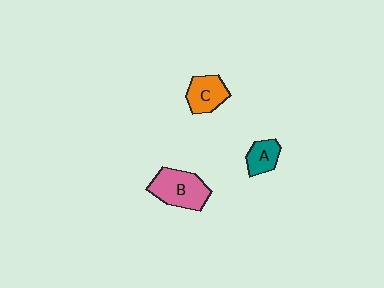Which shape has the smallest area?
Shape A (teal).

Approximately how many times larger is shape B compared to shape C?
Approximately 1.4 times.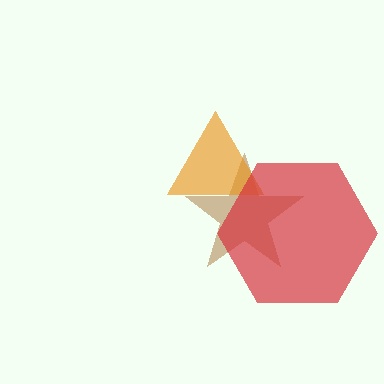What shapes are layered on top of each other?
The layered shapes are: a brown star, an orange triangle, a red hexagon.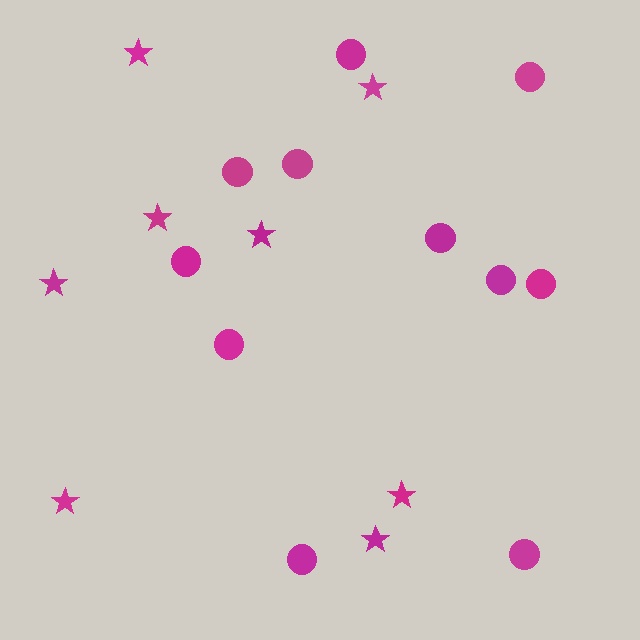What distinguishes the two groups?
There are 2 groups: one group of circles (11) and one group of stars (8).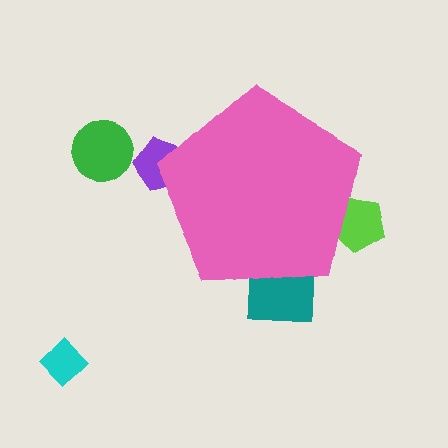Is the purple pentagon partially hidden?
Yes, the purple pentagon is partially hidden behind the pink pentagon.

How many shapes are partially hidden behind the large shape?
3 shapes are partially hidden.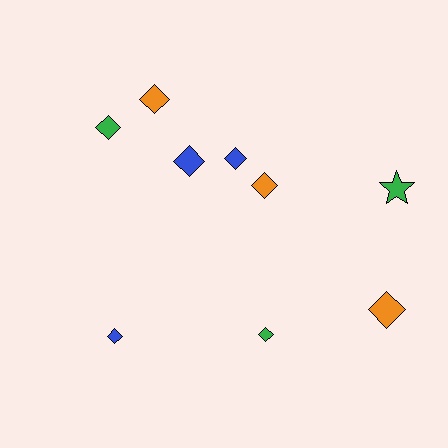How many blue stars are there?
There are no blue stars.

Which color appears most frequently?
Orange, with 3 objects.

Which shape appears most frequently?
Diamond, with 8 objects.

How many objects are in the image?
There are 9 objects.